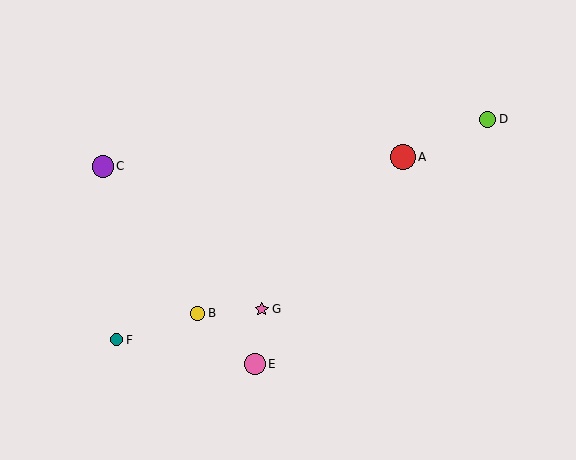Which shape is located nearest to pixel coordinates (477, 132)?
The lime circle (labeled D) at (488, 119) is nearest to that location.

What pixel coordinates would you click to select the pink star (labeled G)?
Click at (262, 309) to select the pink star G.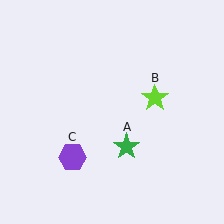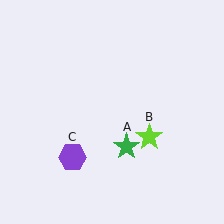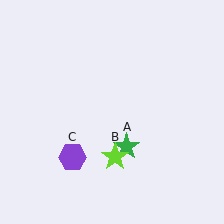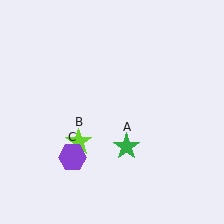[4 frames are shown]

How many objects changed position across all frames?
1 object changed position: lime star (object B).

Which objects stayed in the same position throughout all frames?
Green star (object A) and purple hexagon (object C) remained stationary.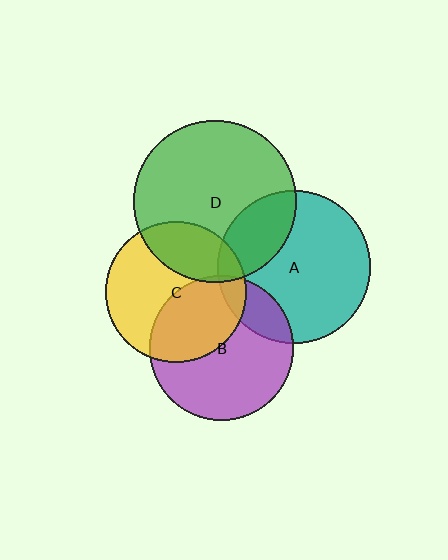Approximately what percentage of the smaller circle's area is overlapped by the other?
Approximately 40%.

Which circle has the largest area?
Circle D (green).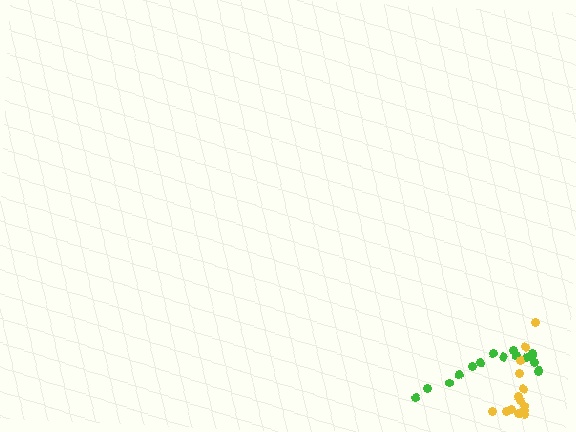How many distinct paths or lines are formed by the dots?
There are 2 distinct paths.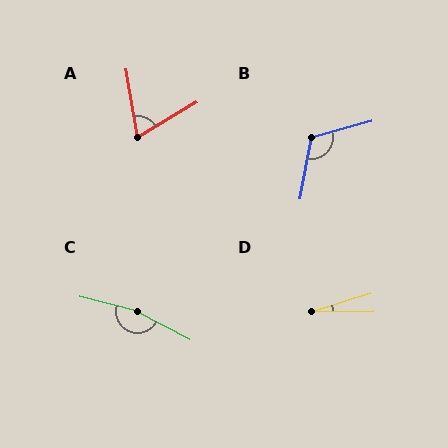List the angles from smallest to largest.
D (17°), A (69°), B (116°), C (166°).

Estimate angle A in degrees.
Approximately 69 degrees.